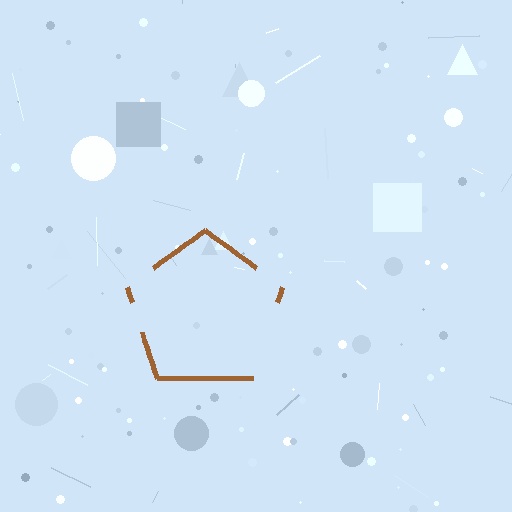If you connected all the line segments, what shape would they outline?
They would outline a pentagon.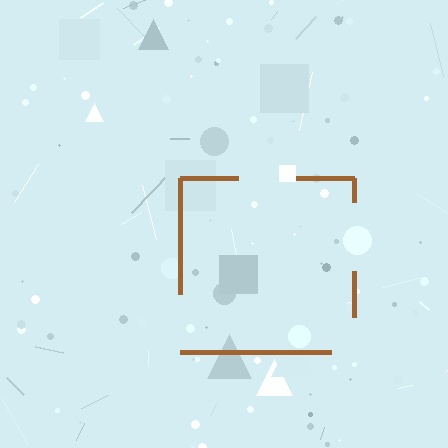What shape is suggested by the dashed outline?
The dashed outline suggests a square.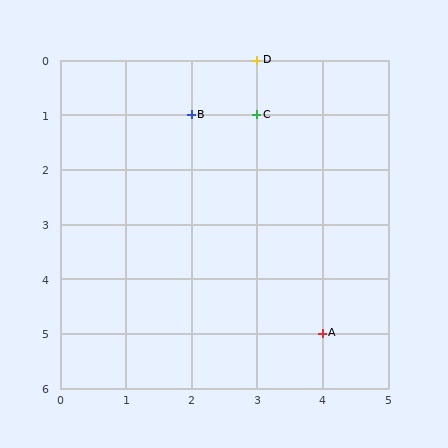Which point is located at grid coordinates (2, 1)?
Point B is at (2, 1).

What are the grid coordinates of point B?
Point B is at grid coordinates (2, 1).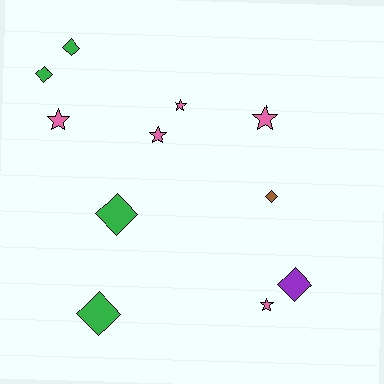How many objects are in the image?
There are 11 objects.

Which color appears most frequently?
Pink, with 5 objects.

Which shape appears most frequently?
Diamond, with 6 objects.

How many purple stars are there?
There are no purple stars.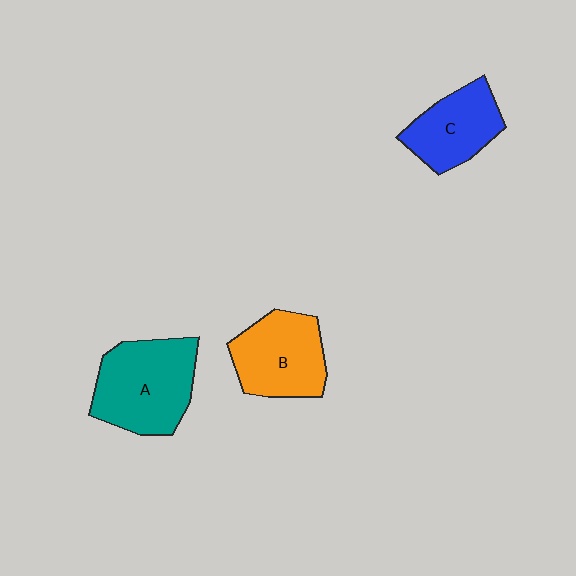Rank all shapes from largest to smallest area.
From largest to smallest: A (teal), B (orange), C (blue).